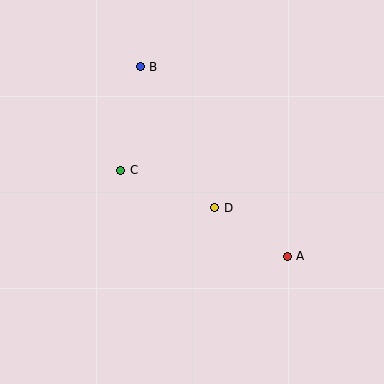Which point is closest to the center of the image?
Point D at (215, 208) is closest to the center.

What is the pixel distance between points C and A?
The distance between C and A is 188 pixels.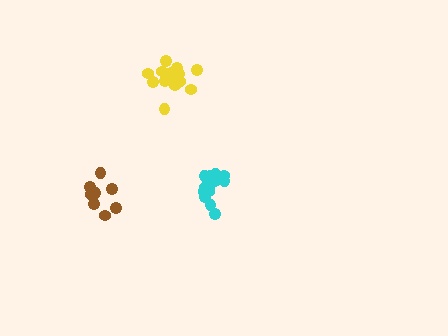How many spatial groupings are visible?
There are 3 spatial groupings.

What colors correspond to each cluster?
The clusters are colored: yellow, brown, cyan.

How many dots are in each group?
Group 1: 14 dots, Group 2: 8 dots, Group 3: 14 dots (36 total).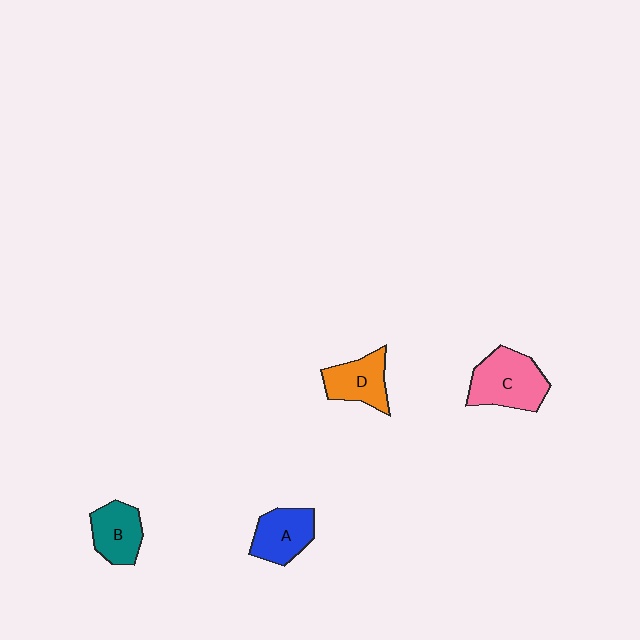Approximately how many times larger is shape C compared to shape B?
Approximately 1.4 times.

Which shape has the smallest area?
Shape B (teal).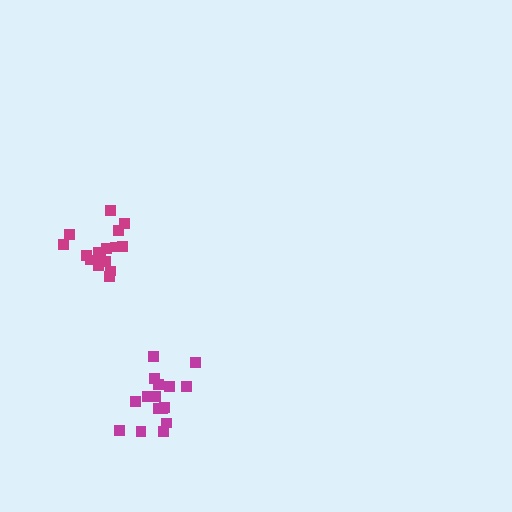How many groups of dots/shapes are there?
There are 2 groups.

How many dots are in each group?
Group 1: 16 dots, Group 2: 16 dots (32 total).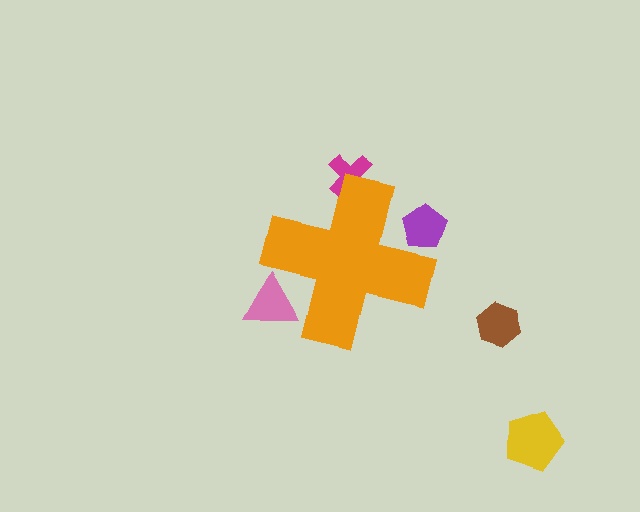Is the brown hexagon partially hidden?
No, the brown hexagon is fully visible.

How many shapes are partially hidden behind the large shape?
3 shapes are partially hidden.